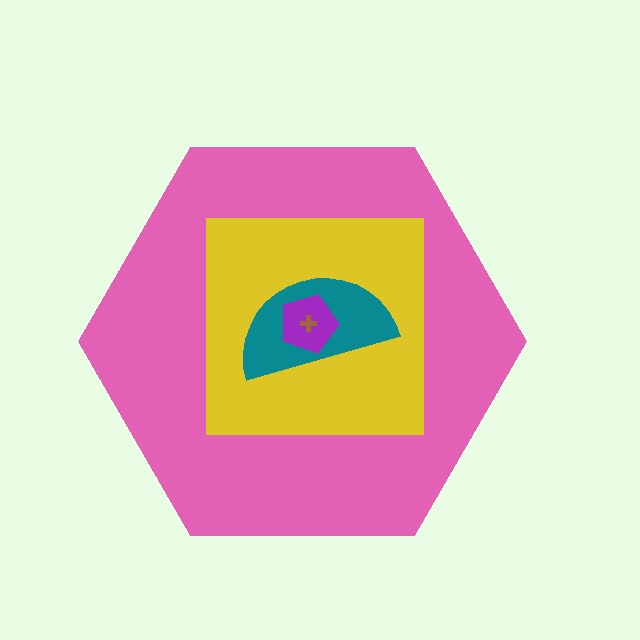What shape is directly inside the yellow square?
The teal semicircle.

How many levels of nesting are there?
5.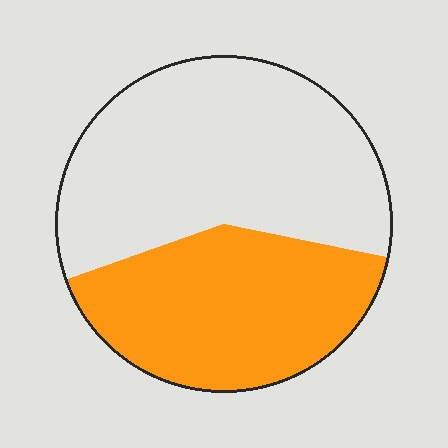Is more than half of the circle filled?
No.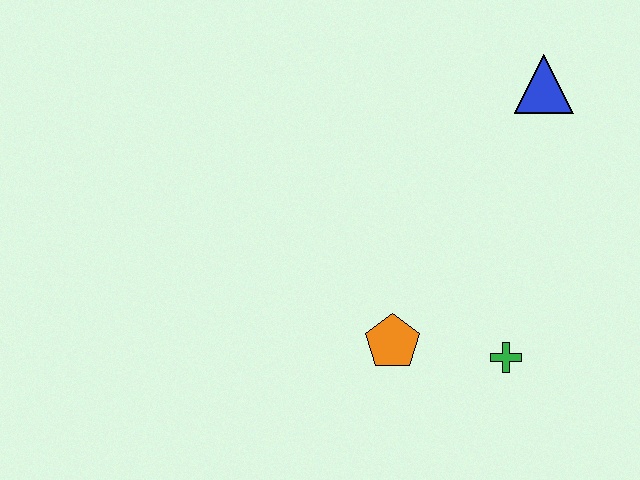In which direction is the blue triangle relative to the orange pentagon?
The blue triangle is above the orange pentagon.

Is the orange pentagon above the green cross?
Yes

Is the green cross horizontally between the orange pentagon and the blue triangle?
Yes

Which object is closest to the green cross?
The orange pentagon is closest to the green cross.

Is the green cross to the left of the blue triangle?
Yes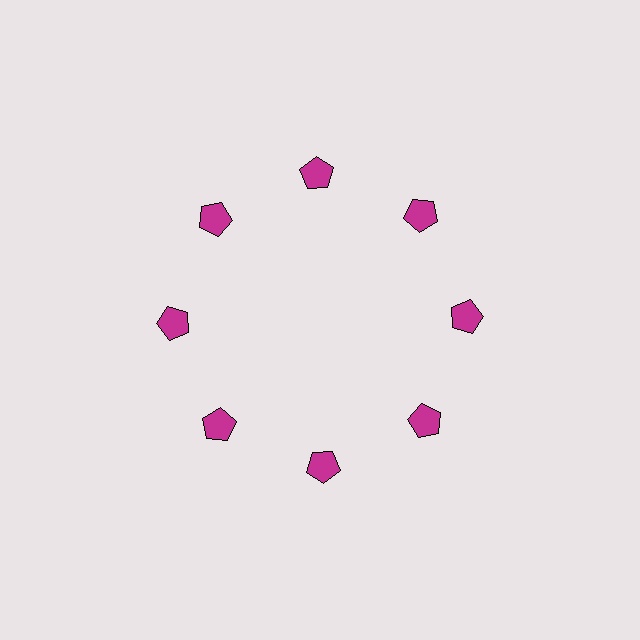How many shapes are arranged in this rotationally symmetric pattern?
There are 8 shapes, arranged in 8 groups of 1.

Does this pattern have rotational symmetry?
Yes, this pattern has 8-fold rotational symmetry. It looks the same after rotating 45 degrees around the center.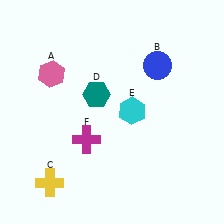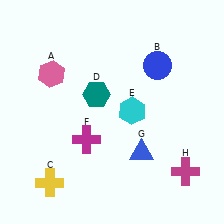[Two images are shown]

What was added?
A blue triangle (G), a magenta cross (H) were added in Image 2.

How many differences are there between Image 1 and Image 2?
There are 2 differences between the two images.